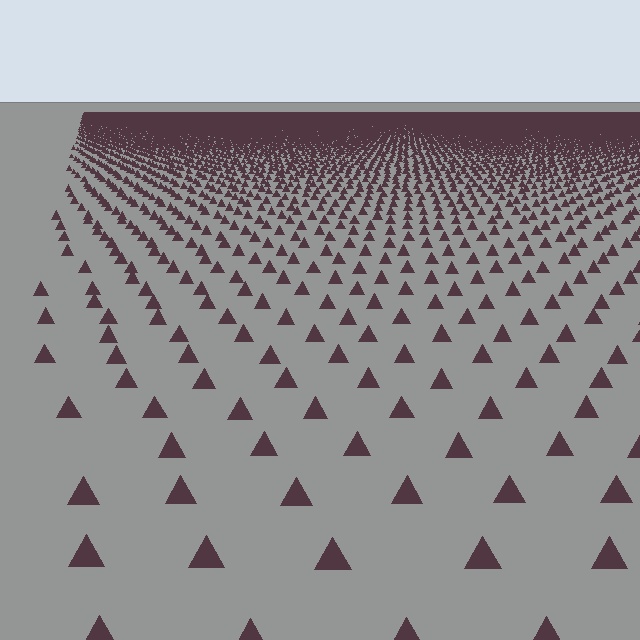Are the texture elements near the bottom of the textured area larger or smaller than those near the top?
Larger. Near the bottom, elements are closer to the viewer and appear at a bigger on-screen size.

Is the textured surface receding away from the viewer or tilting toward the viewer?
The surface is receding away from the viewer. Texture elements get smaller and denser toward the top.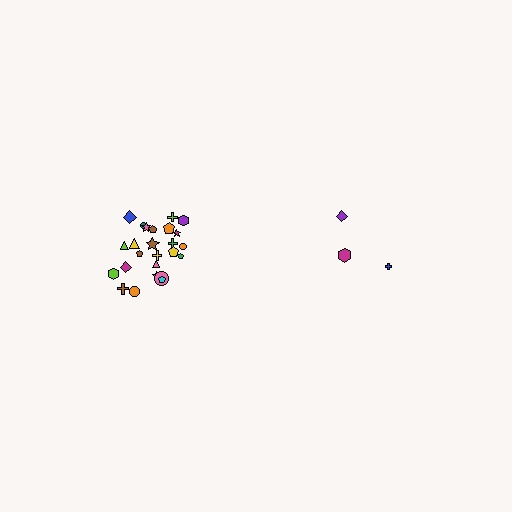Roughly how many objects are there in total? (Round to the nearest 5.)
Roughly 30 objects in total.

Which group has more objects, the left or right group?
The left group.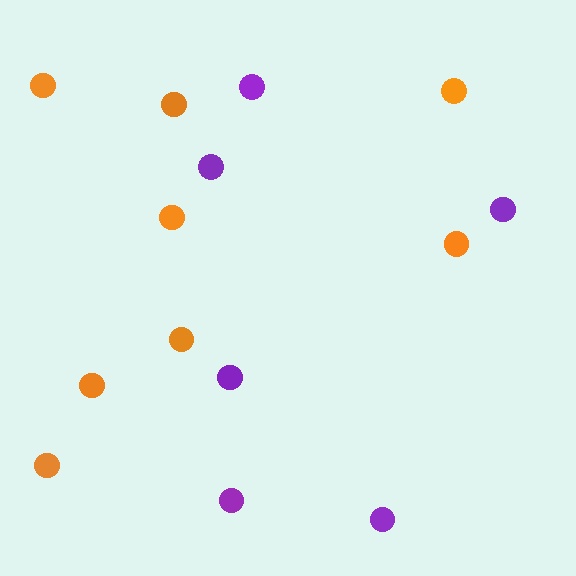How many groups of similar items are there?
There are 2 groups: one group of orange circles (8) and one group of purple circles (6).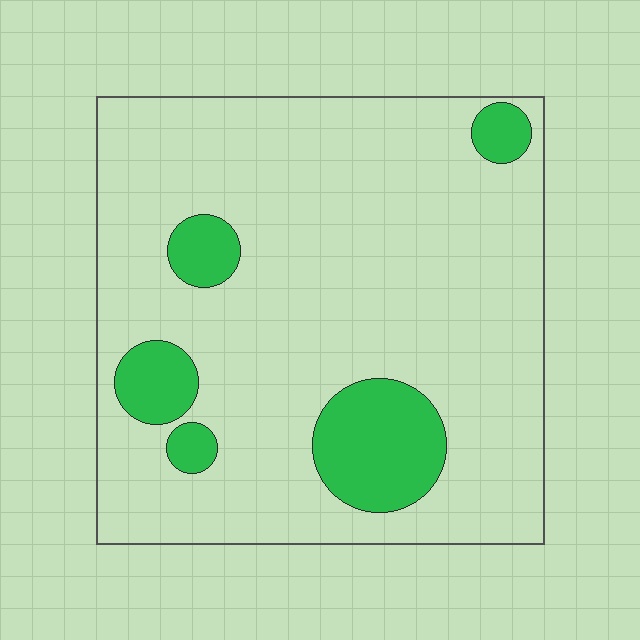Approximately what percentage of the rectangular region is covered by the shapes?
Approximately 15%.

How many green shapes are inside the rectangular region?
5.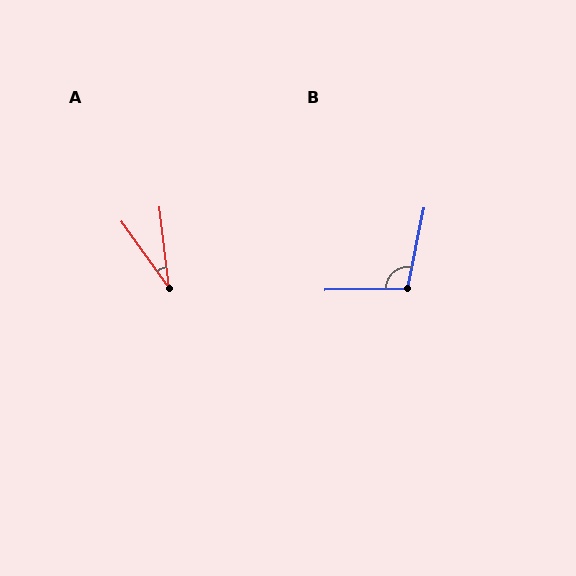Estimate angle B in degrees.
Approximately 102 degrees.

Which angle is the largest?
B, at approximately 102 degrees.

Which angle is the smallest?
A, at approximately 29 degrees.